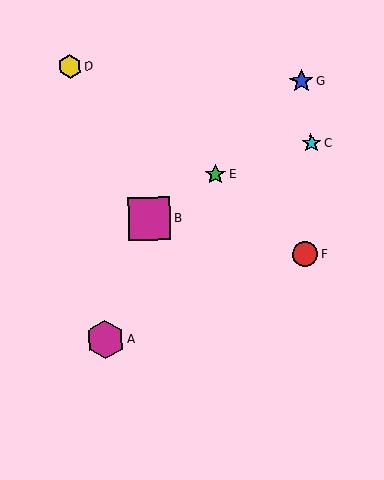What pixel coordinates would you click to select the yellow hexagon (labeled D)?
Click at (70, 67) to select the yellow hexagon D.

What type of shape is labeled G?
Shape G is a blue star.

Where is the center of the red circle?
The center of the red circle is at (306, 254).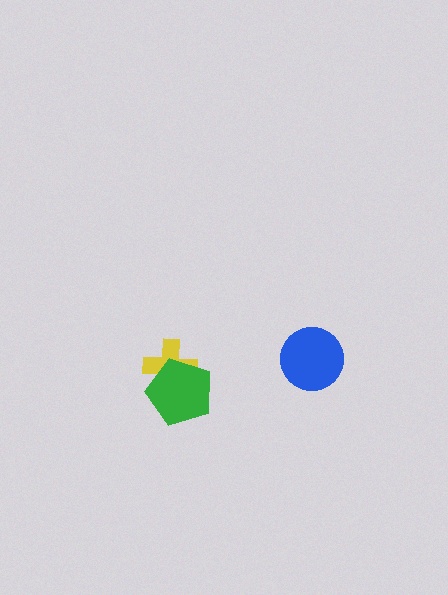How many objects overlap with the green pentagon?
1 object overlaps with the green pentagon.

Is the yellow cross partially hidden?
Yes, it is partially covered by another shape.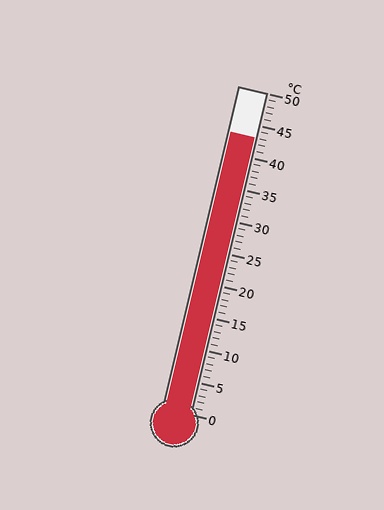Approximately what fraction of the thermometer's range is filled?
The thermometer is filled to approximately 85% of its range.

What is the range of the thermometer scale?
The thermometer scale ranges from 0°C to 50°C.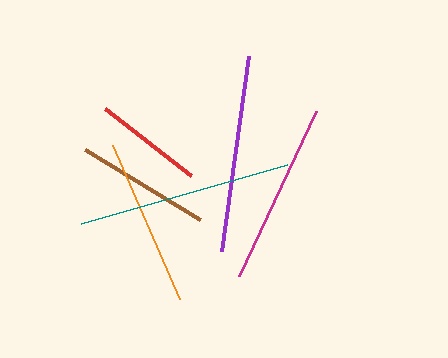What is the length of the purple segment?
The purple segment is approximately 196 pixels long.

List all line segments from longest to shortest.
From longest to shortest: teal, purple, magenta, orange, brown, red.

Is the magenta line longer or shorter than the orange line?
The magenta line is longer than the orange line.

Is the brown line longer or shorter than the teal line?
The teal line is longer than the brown line.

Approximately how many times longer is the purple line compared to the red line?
The purple line is approximately 1.8 times the length of the red line.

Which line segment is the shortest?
The red line is the shortest at approximately 110 pixels.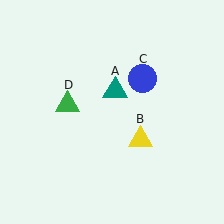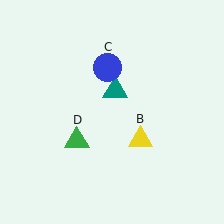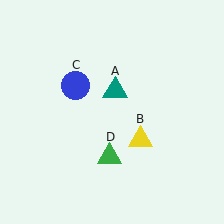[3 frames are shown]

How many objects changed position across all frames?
2 objects changed position: blue circle (object C), green triangle (object D).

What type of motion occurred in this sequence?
The blue circle (object C), green triangle (object D) rotated counterclockwise around the center of the scene.